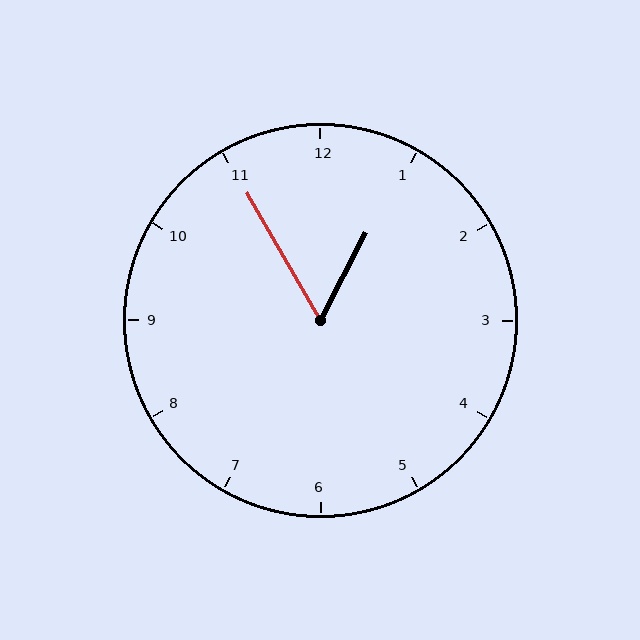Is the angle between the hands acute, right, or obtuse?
It is acute.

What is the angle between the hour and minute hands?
Approximately 58 degrees.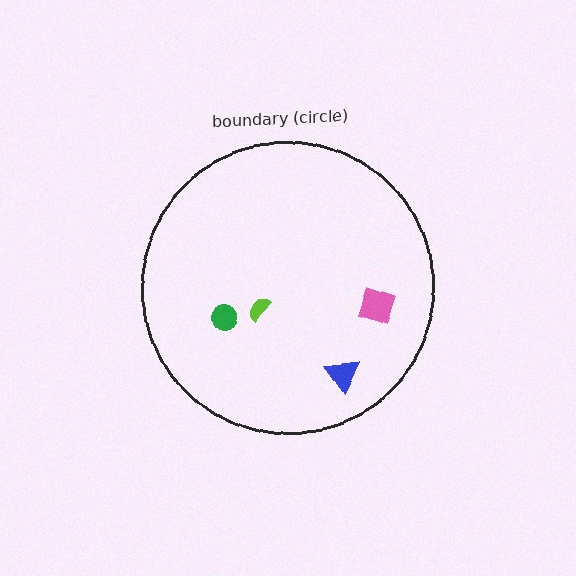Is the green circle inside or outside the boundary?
Inside.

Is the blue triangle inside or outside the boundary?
Inside.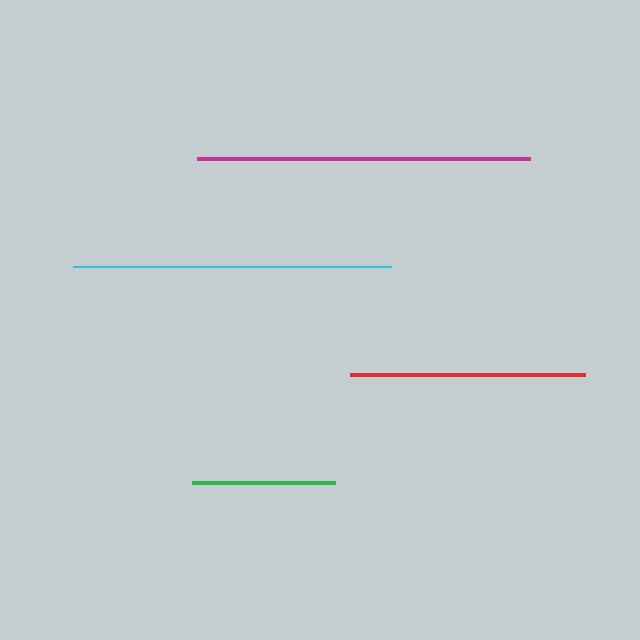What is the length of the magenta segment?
The magenta segment is approximately 333 pixels long.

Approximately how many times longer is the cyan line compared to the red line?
The cyan line is approximately 1.4 times the length of the red line.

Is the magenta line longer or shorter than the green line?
The magenta line is longer than the green line.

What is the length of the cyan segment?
The cyan segment is approximately 317 pixels long.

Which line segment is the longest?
The magenta line is the longest at approximately 333 pixels.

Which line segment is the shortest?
The green line is the shortest at approximately 143 pixels.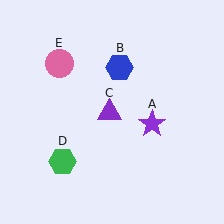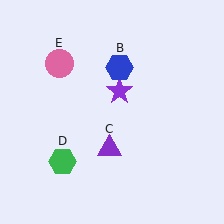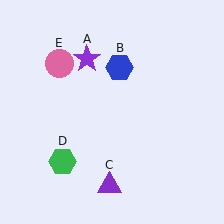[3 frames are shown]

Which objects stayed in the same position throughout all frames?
Blue hexagon (object B) and green hexagon (object D) and pink circle (object E) remained stationary.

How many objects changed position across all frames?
2 objects changed position: purple star (object A), purple triangle (object C).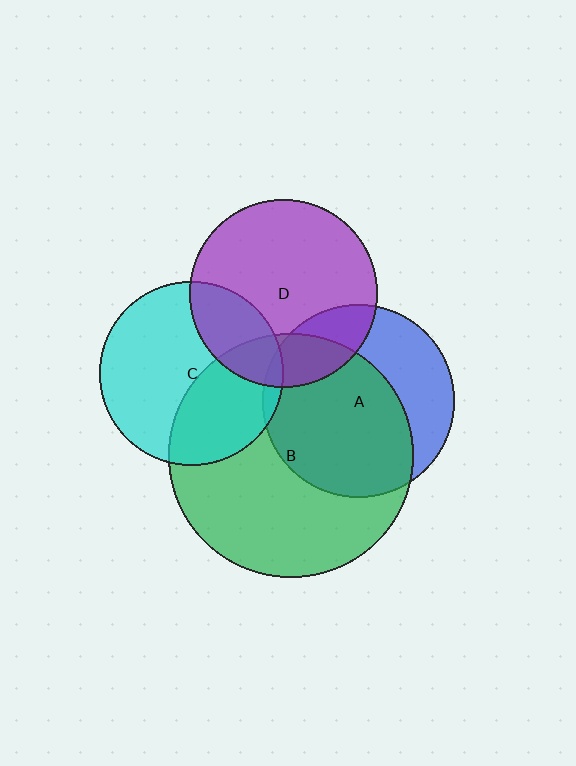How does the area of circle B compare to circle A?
Approximately 1.6 times.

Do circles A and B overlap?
Yes.